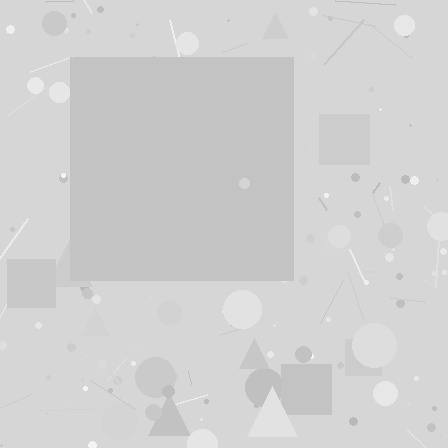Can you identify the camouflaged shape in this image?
The camouflaged shape is a square.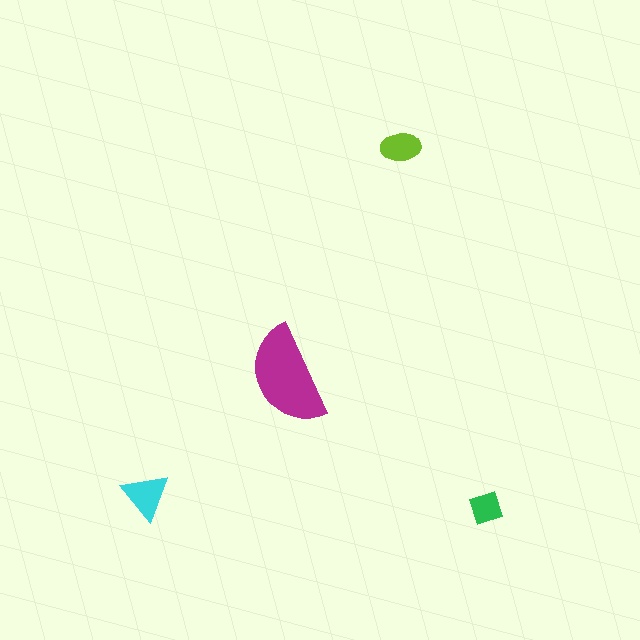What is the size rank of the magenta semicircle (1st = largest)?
1st.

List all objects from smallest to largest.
The green square, the lime ellipse, the cyan triangle, the magenta semicircle.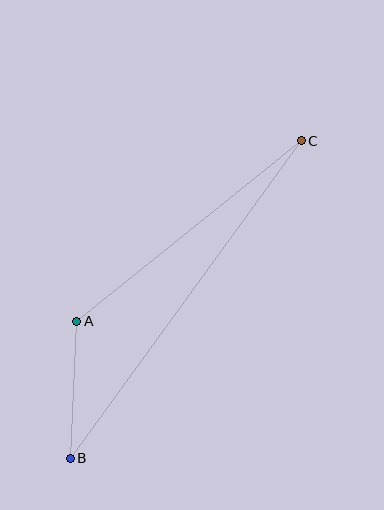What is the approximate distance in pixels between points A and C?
The distance between A and C is approximately 288 pixels.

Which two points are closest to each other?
Points A and B are closest to each other.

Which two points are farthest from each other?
Points B and C are farthest from each other.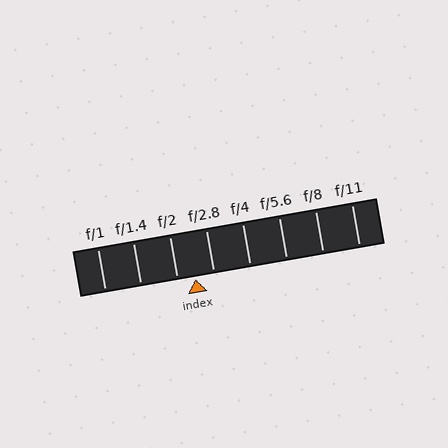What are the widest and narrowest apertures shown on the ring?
The widest aperture shown is f/1 and the narrowest is f/11.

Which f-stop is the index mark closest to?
The index mark is closest to f/2.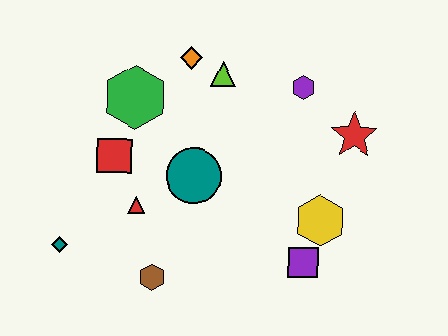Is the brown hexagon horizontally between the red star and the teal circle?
No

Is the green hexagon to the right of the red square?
Yes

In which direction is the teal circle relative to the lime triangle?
The teal circle is below the lime triangle.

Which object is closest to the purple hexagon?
The red star is closest to the purple hexagon.